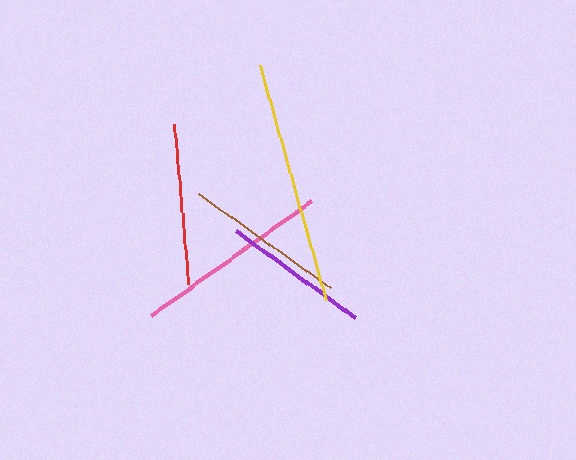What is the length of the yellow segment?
The yellow segment is approximately 245 pixels long.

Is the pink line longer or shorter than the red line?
The pink line is longer than the red line.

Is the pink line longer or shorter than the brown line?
The pink line is longer than the brown line.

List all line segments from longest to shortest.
From longest to shortest: yellow, pink, brown, red, purple.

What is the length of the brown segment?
The brown segment is approximately 161 pixels long.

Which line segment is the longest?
The yellow line is the longest at approximately 245 pixels.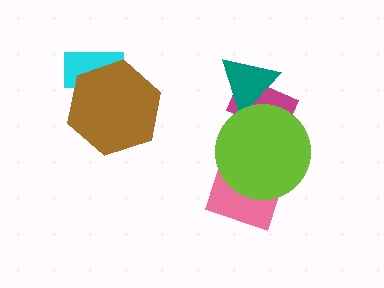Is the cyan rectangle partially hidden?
Yes, it is partially covered by another shape.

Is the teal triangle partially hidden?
Yes, it is partially covered by another shape.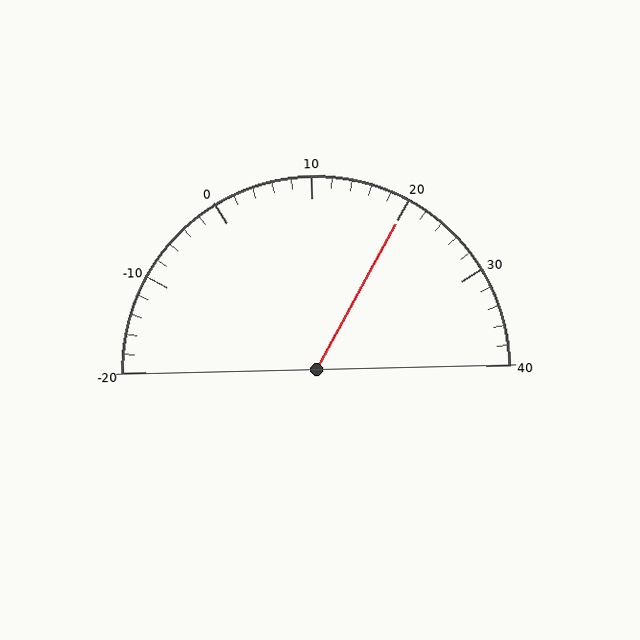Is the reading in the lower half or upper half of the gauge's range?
The reading is in the upper half of the range (-20 to 40).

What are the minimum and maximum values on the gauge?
The gauge ranges from -20 to 40.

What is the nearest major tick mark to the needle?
The nearest major tick mark is 20.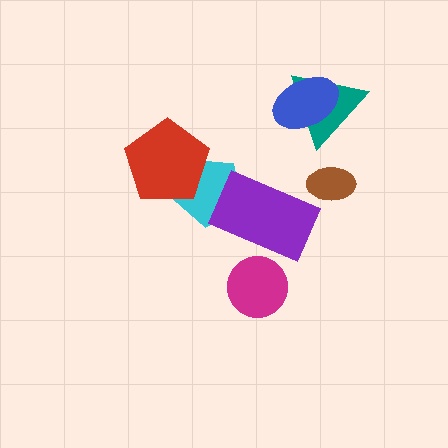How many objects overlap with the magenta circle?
0 objects overlap with the magenta circle.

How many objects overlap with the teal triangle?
1 object overlaps with the teal triangle.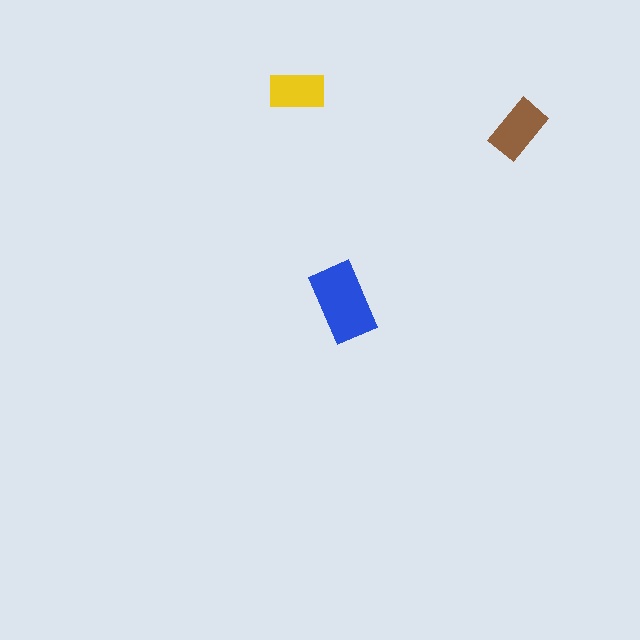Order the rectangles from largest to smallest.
the blue one, the brown one, the yellow one.